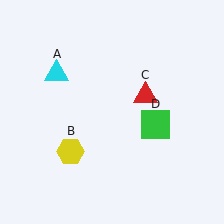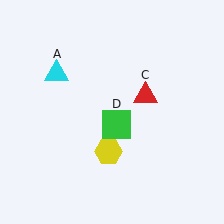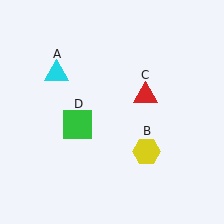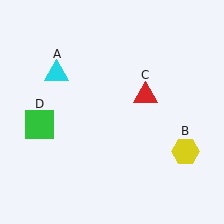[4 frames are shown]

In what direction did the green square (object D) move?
The green square (object D) moved left.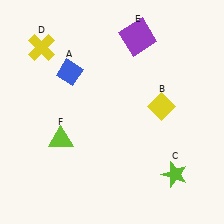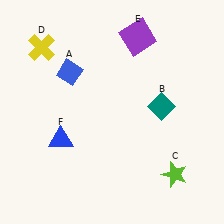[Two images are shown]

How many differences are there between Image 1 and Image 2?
There are 2 differences between the two images.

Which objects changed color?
B changed from yellow to teal. F changed from lime to blue.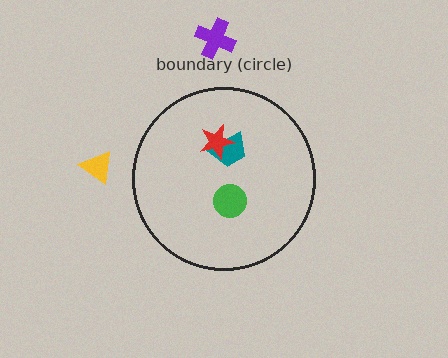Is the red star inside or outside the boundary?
Inside.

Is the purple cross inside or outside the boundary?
Outside.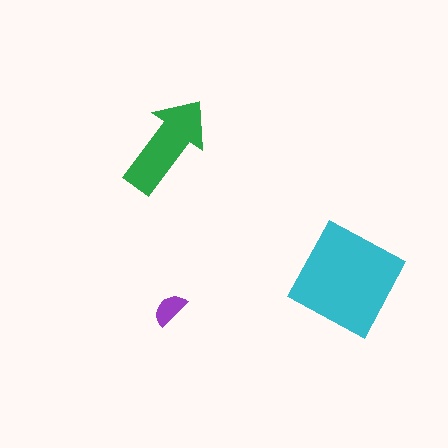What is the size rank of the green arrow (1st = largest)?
2nd.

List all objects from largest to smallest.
The cyan square, the green arrow, the purple semicircle.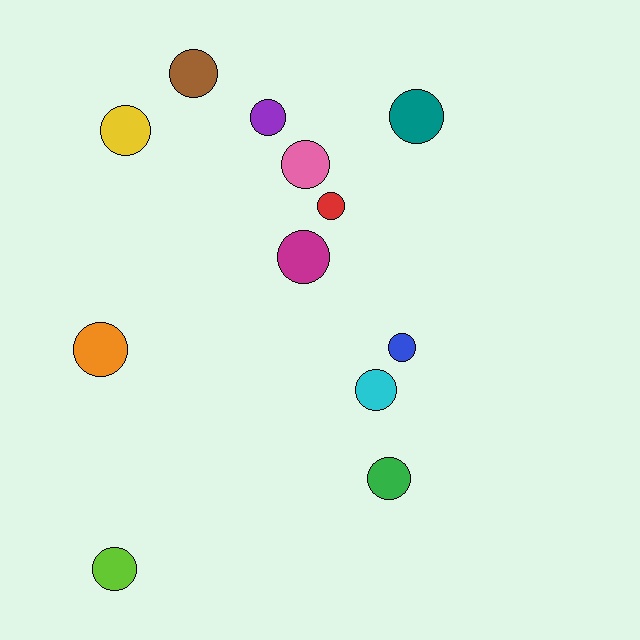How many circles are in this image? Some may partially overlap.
There are 12 circles.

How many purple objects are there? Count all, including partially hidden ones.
There is 1 purple object.